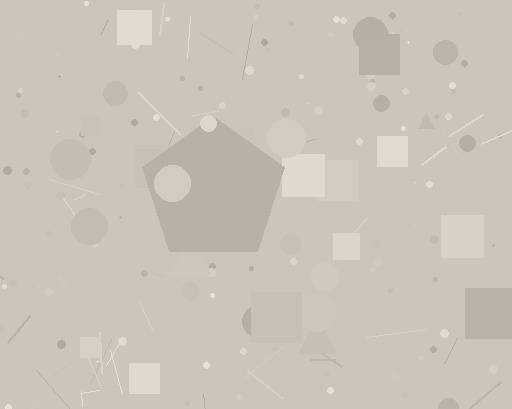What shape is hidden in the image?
A pentagon is hidden in the image.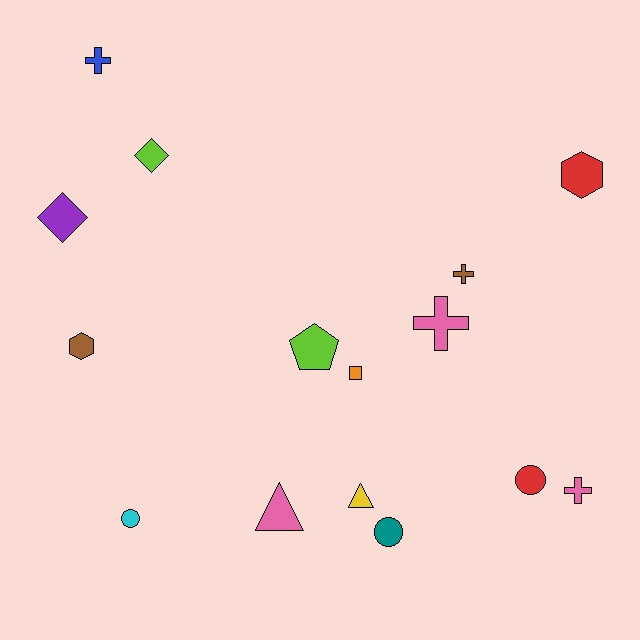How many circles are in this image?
There are 3 circles.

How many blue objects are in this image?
There is 1 blue object.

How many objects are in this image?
There are 15 objects.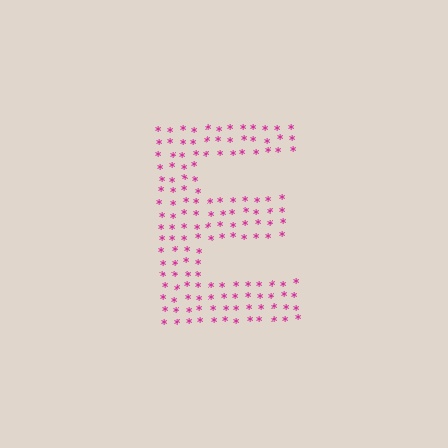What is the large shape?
The large shape is the letter E.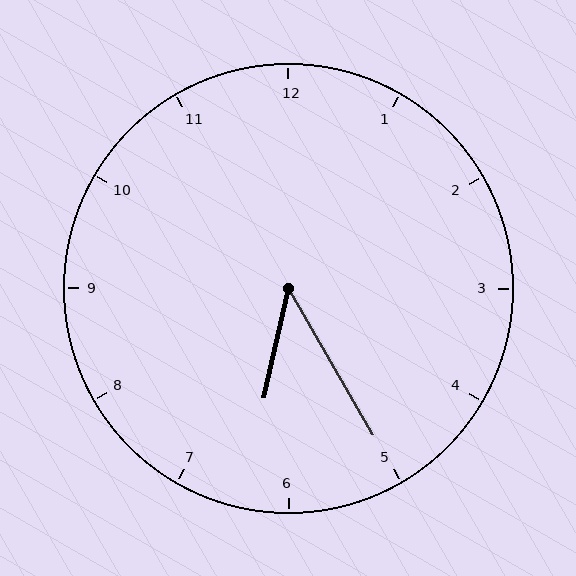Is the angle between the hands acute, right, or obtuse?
It is acute.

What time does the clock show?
6:25.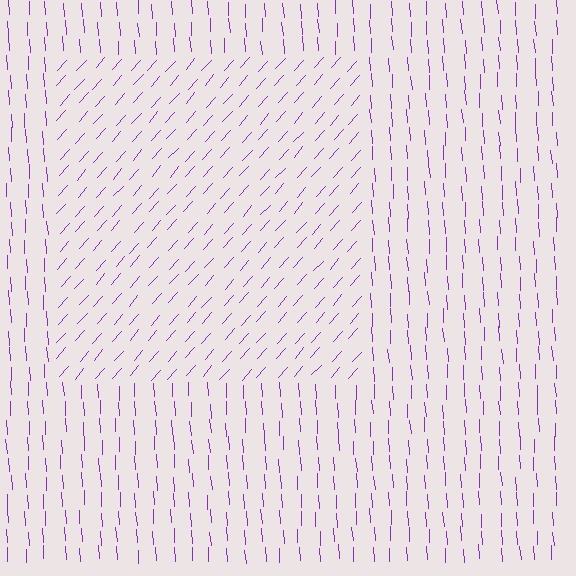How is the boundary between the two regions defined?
The boundary is defined purely by a change in line orientation (approximately 45 degrees difference). All lines are the same color and thickness.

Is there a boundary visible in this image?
Yes, there is a texture boundary formed by a change in line orientation.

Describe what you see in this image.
The image is filled with small purple line segments. A rectangle region in the image has lines oriented differently from the surrounding lines, creating a visible texture boundary.